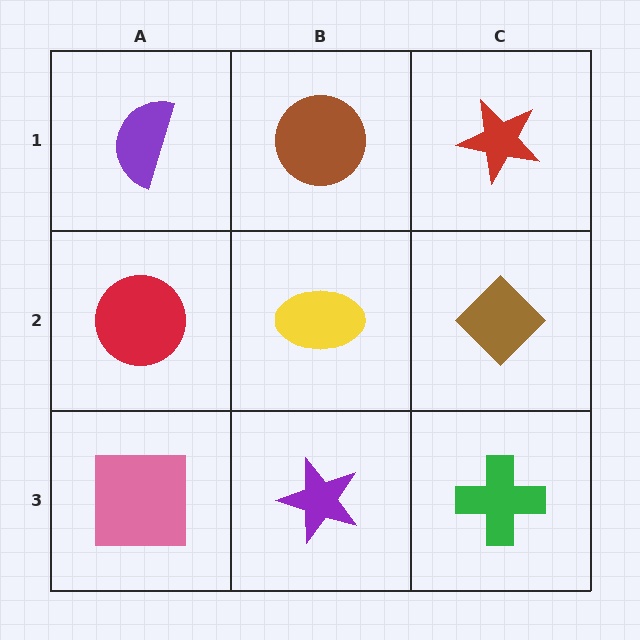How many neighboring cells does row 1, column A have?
2.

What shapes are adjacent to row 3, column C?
A brown diamond (row 2, column C), a purple star (row 3, column B).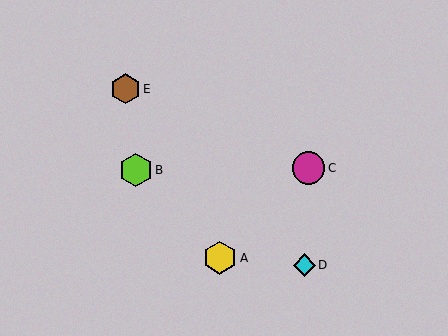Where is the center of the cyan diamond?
The center of the cyan diamond is at (304, 265).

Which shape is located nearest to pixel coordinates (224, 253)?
The yellow hexagon (labeled A) at (220, 258) is nearest to that location.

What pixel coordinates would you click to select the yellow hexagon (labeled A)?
Click at (220, 258) to select the yellow hexagon A.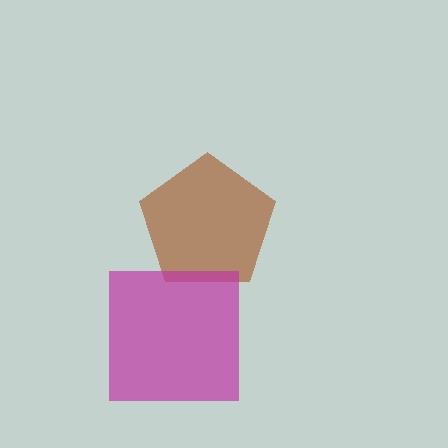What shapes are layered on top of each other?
The layered shapes are: a brown pentagon, a magenta square.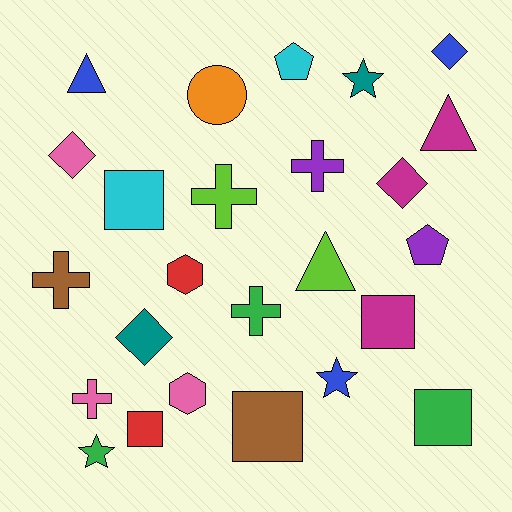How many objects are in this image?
There are 25 objects.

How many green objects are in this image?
There are 3 green objects.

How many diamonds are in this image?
There are 4 diamonds.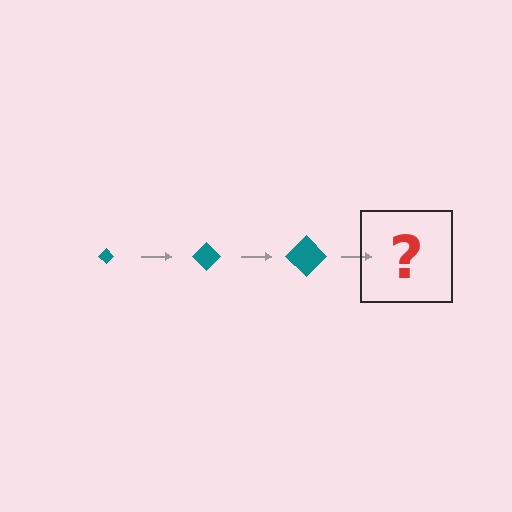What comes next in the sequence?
The next element should be a teal diamond, larger than the previous one.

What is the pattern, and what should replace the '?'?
The pattern is that the diamond gets progressively larger each step. The '?' should be a teal diamond, larger than the previous one.